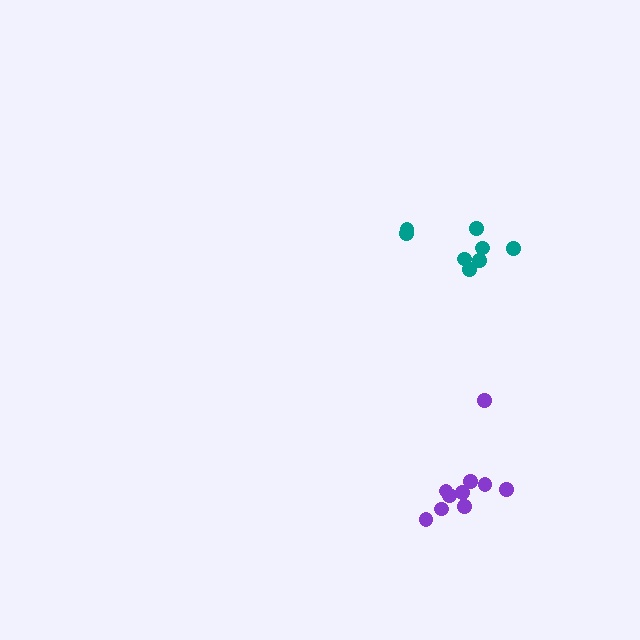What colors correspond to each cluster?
The clusters are colored: teal, purple.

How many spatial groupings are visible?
There are 2 spatial groupings.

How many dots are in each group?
Group 1: 8 dots, Group 2: 10 dots (18 total).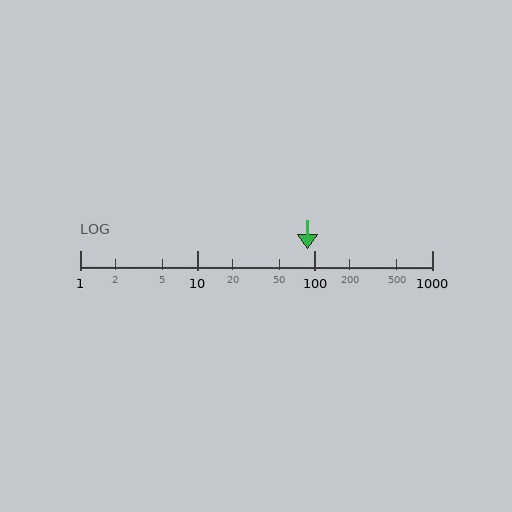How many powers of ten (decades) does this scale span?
The scale spans 3 decades, from 1 to 1000.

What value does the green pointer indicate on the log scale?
The pointer indicates approximately 87.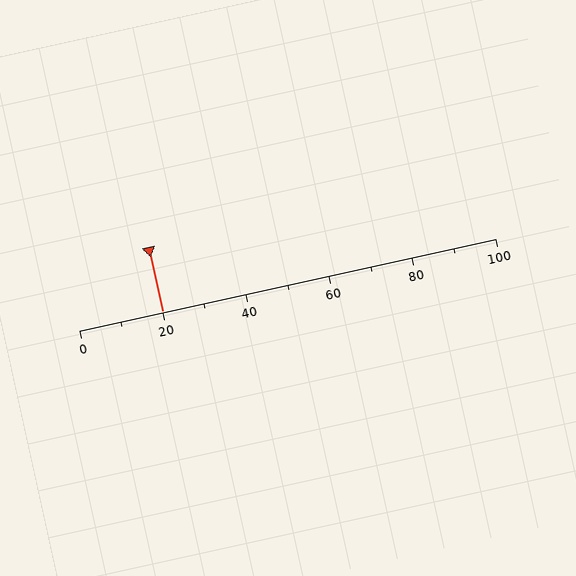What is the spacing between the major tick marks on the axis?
The major ticks are spaced 20 apart.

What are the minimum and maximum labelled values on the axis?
The axis runs from 0 to 100.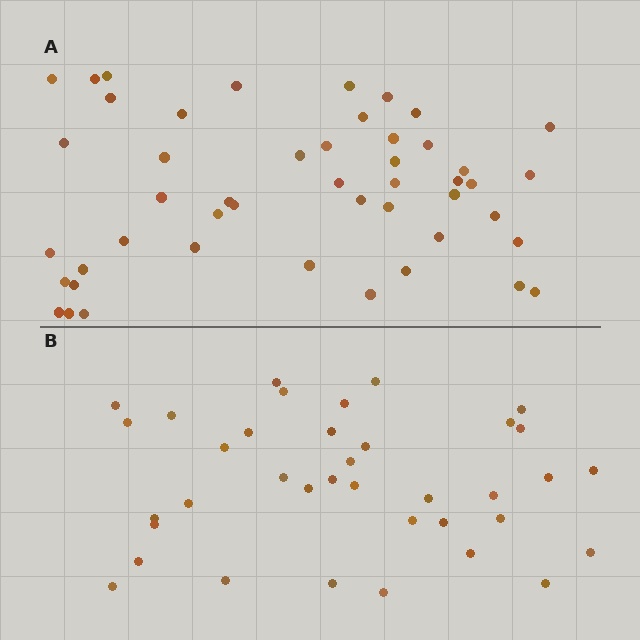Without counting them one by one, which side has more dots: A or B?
Region A (the top region) has more dots.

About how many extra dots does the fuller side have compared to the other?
Region A has roughly 12 or so more dots than region B.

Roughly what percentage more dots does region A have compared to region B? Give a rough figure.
About 30% more.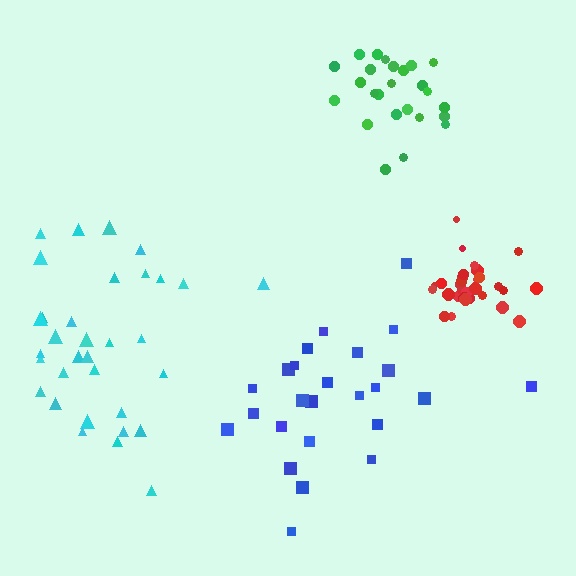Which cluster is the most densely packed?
Red.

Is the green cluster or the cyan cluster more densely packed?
Green.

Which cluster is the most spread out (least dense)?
Blue.